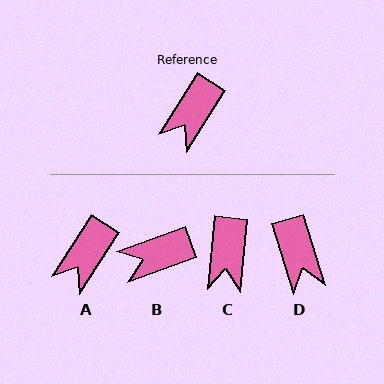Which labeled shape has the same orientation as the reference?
A.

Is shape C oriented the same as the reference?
No, it is off by about 26 degrees.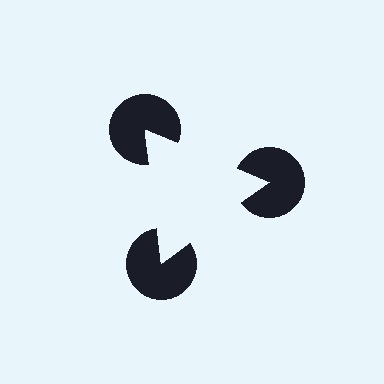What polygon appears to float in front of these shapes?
An illusory triangle — its edges are inferred from the aligned wedge cuts in the pac-man discs, not physically drawn.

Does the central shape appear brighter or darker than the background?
It typically appears slightly brighter than the background, even though no actual brightness change is drawn.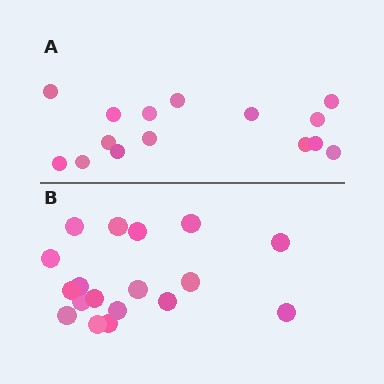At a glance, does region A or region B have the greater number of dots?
Region B (the bottom region) has more dots.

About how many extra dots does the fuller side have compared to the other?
Region B has just a few more — roughly 2 or 3 more dots than region A.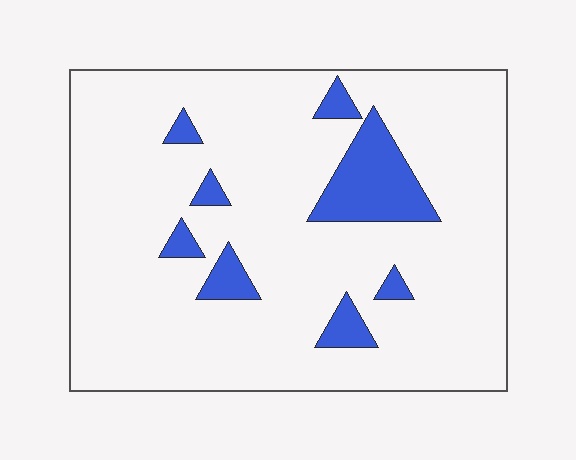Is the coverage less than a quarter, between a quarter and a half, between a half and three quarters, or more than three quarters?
Less than a quarter.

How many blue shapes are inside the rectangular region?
8.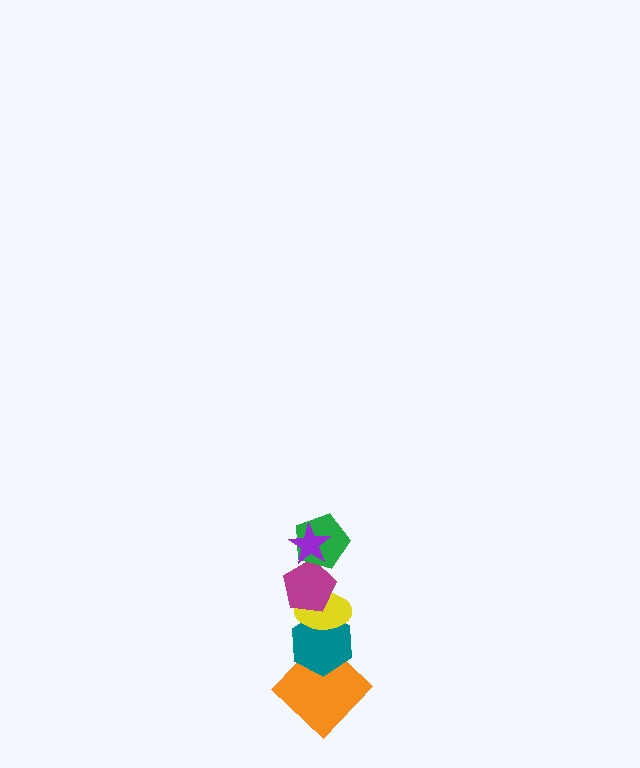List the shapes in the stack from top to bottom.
From top to bottom: the purple star, the green pentagon, the magenta pentagon, the yellow ellipse, the teal hexagon, the orange diamond.